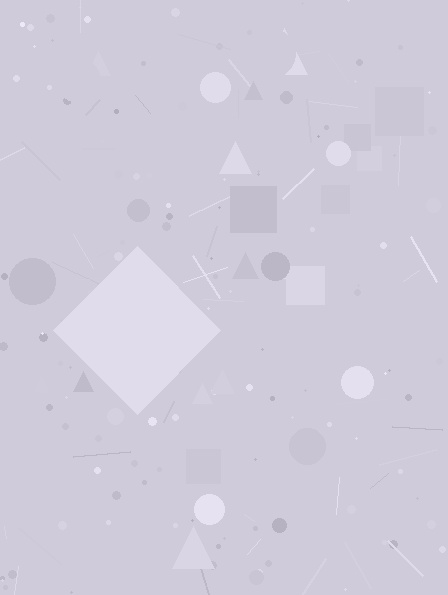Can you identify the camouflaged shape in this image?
The camouflaged shape is a diamond.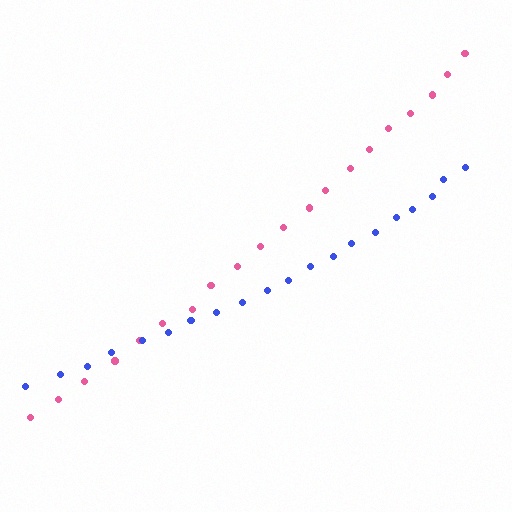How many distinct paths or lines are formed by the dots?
There are 2 distinct paths.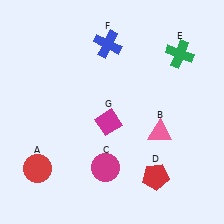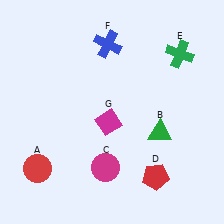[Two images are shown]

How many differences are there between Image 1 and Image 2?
There is 1 difference between the two images.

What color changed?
The triangle (B) changed from pink in Image 1 to green in Image 2.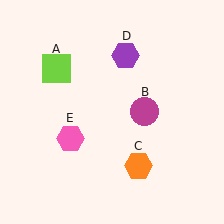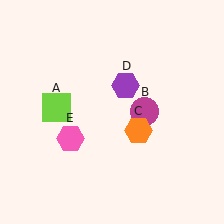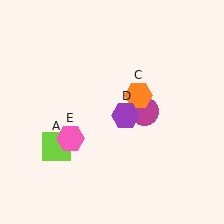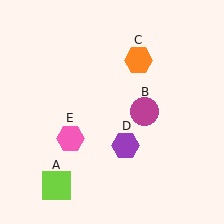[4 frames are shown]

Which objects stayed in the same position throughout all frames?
Magenta circle (object B) and pink hexagon (object E) remained stationary.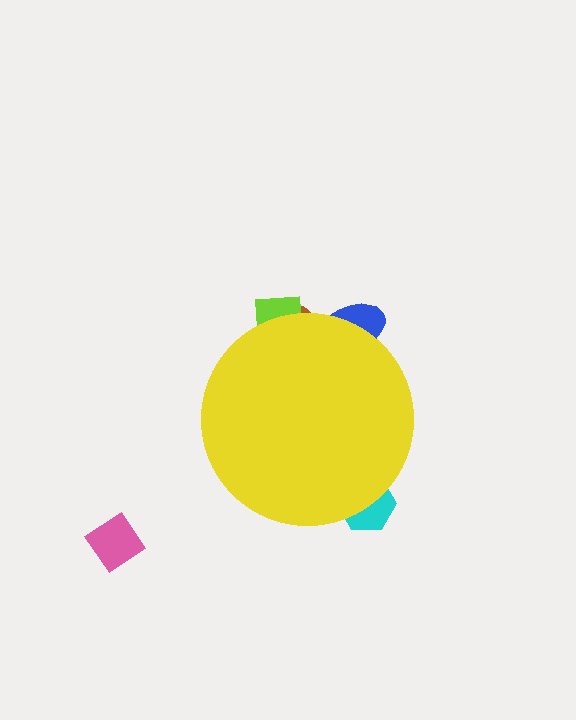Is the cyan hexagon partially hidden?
Yes, the cyan hexagon is partially hidden behind the yellow circle.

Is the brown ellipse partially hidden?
Yes, the brown ellipse is partially hidden behind the yellow circle.